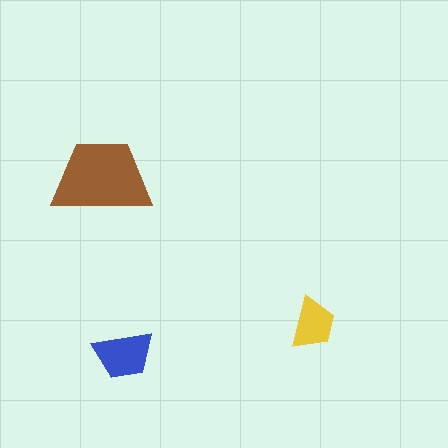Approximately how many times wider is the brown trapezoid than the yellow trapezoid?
About 2 times wider.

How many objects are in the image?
There are 3 objects in the image.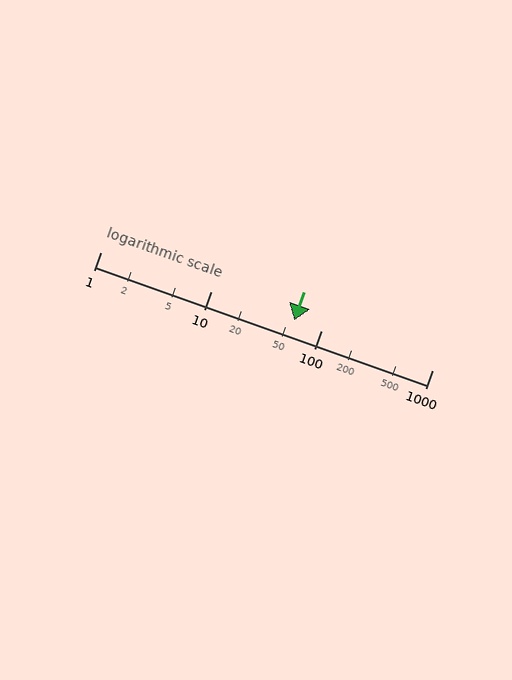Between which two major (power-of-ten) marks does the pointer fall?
The pointer is between 10 and 100.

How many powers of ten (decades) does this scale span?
The scale spans 3 decades, from 1 to 1000.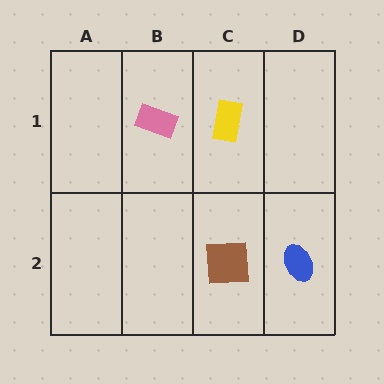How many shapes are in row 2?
2 shapes.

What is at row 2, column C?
A brown square.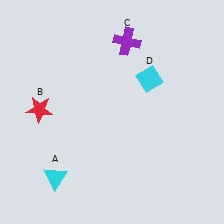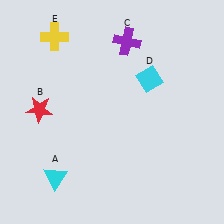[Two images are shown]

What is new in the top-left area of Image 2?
A yellow cross (E) was added in the top-left area of Image 2.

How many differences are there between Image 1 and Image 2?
There is 1 difference between the two images.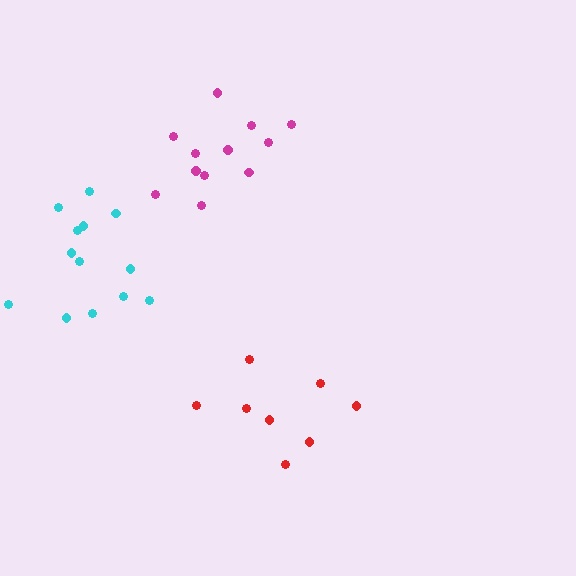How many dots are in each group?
Group 1: 13 dots, Group 2: 8 dots, Group 3: 12 dots (33 total).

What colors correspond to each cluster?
The clusters are colored: cyan, red, magenta.